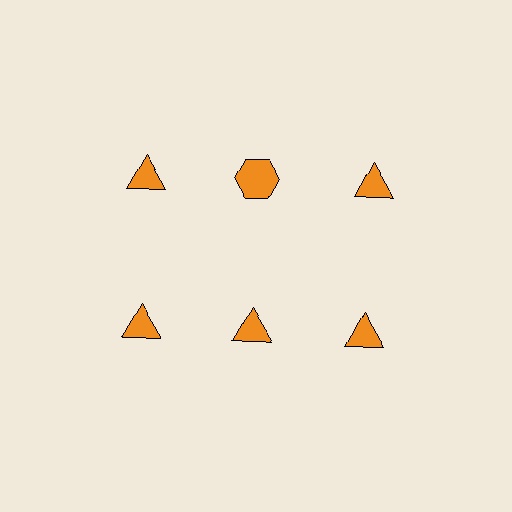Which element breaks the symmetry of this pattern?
The orange hexagon in the top row, second from left column breaks the symmetry. All other shapes are orange triangles.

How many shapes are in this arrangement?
There are 6 shapes arranged in a grid pattern.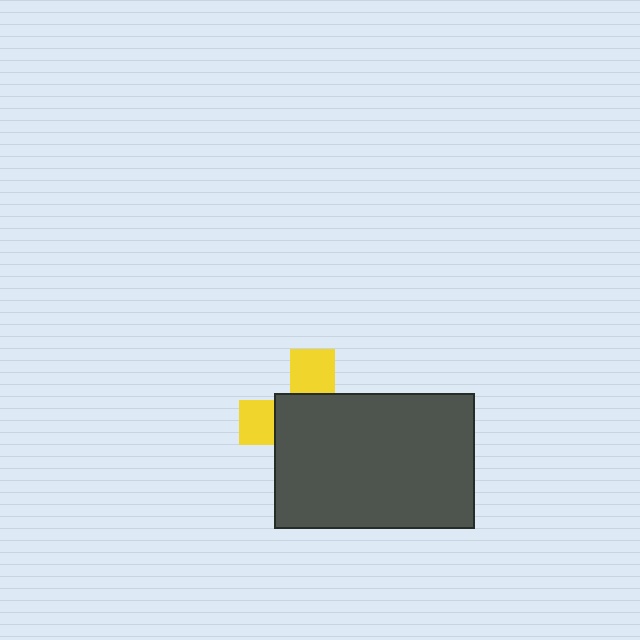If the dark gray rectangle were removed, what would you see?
You would see the complete yellow cross.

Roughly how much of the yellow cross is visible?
A small part of it is visible (roughly 32%).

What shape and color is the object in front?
The object in front is a dark gray rectangle.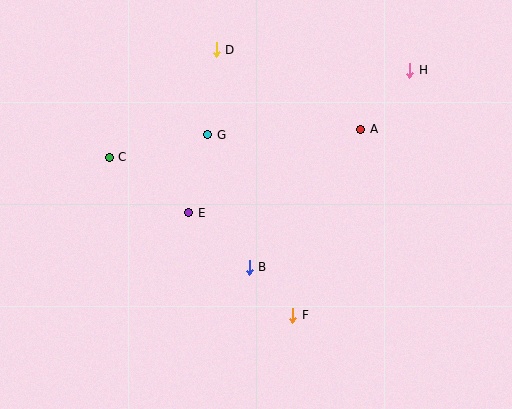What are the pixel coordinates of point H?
Point H is at (410, 70).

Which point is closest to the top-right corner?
Point H is closest to the top-right corner.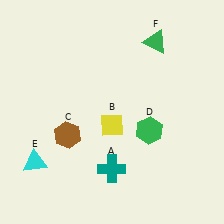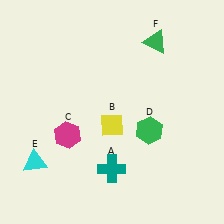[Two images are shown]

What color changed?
The hexagon (C) changed from brown in Image 1 to magenta in Image 2.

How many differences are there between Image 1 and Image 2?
There is 1 difference between the two images.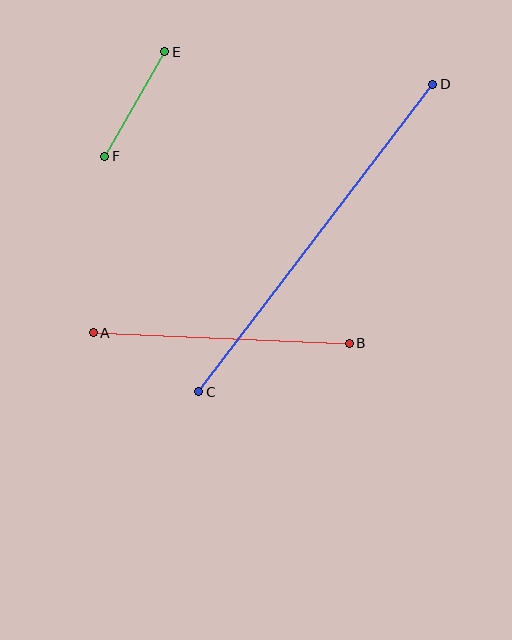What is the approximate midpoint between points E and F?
The midpoint is at approximately (135, 104) pixels.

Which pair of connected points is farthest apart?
Points C and D are farthest apart.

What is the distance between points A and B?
The distance is approximately 256 pixels.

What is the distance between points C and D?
The distance is approximately 387 pixels.